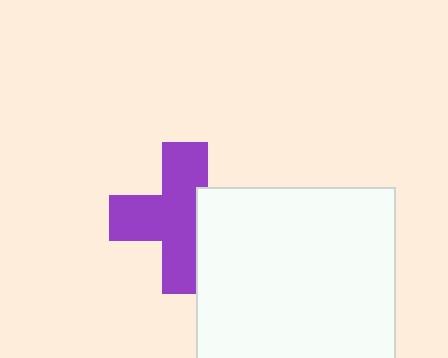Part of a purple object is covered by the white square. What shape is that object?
It is a cross.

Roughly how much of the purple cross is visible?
Most of it is visible (roughly 68%).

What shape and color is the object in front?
The object in front is a white square.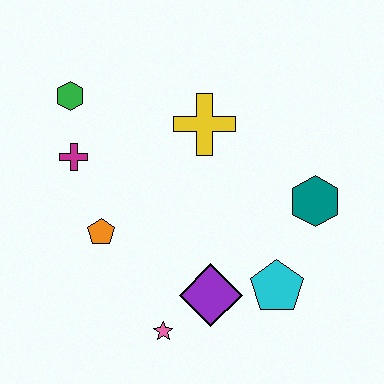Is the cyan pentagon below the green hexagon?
Yes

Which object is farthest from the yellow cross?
The pink star is farthest from the yellow cross.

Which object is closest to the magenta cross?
The green hexagon is closest to the magenta cross.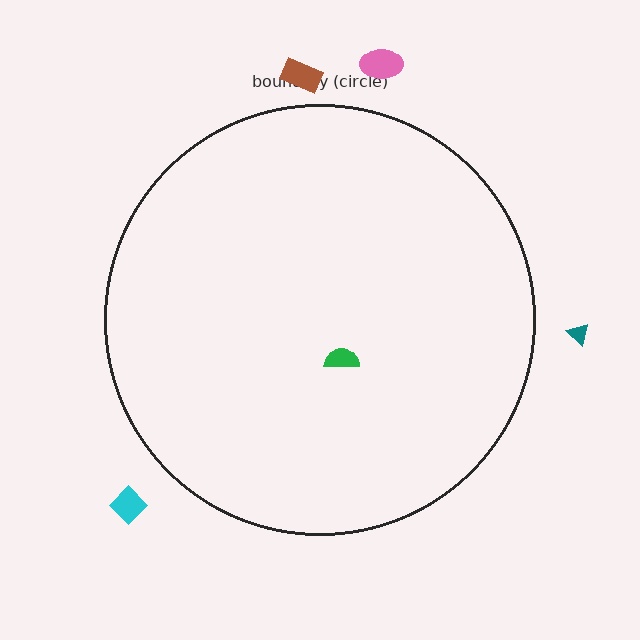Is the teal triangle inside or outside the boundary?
Outside.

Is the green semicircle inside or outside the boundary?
Inside.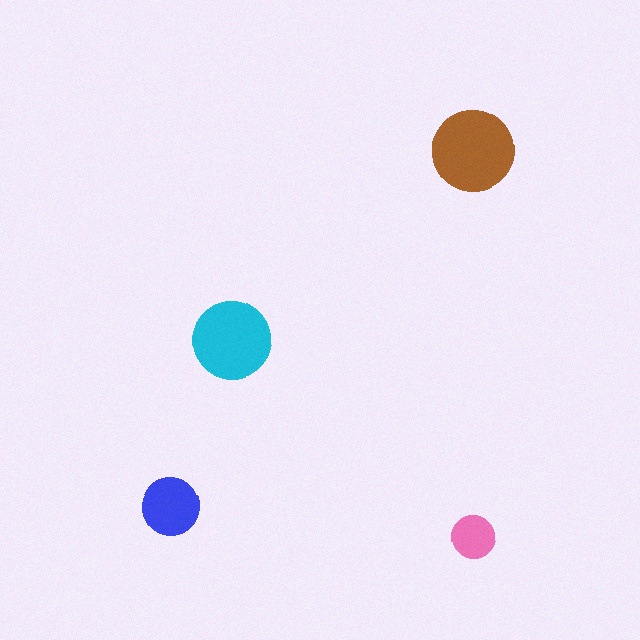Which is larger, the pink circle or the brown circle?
The brown one.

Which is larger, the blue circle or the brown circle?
The brown one.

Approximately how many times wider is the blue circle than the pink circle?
About 1.5 times wider.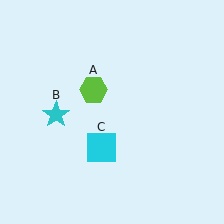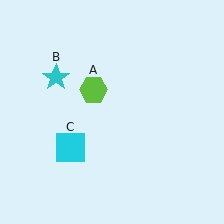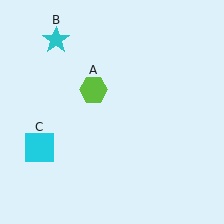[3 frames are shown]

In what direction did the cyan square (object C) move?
The cyan square (object C) moved left.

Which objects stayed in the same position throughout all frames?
Lime hexagon (object A) remained stationary.